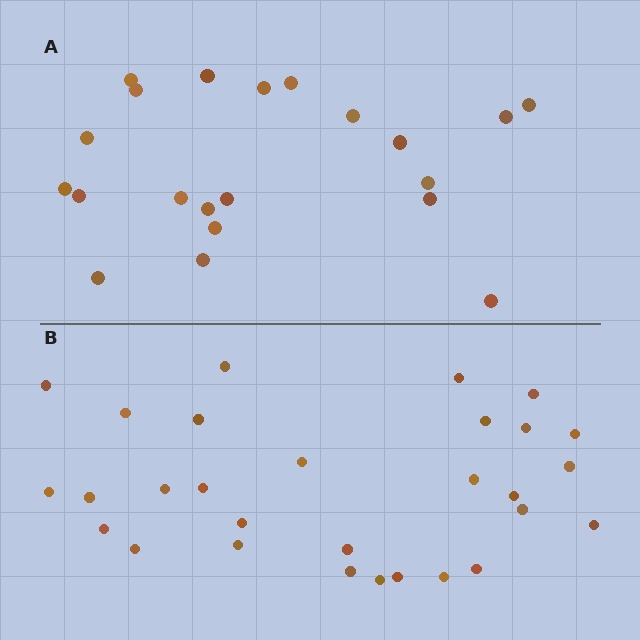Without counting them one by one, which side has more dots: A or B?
Region B (the bottom region) has more dots.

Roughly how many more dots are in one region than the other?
Region B has roughly 8 or so more dots than region A.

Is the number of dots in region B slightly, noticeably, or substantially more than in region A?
Region B has noticeably more, but not dramatically so. The ratio is roughly 1.4 to 1.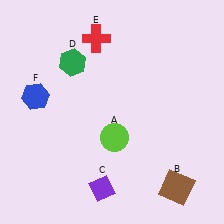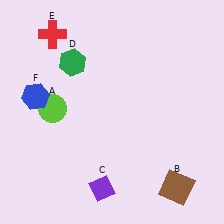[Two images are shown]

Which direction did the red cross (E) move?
The red cross (E) moved left.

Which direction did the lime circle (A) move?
The lime circle (A) moved left.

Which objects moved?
The objects that moved are: the lime circle (A), the red cross (E).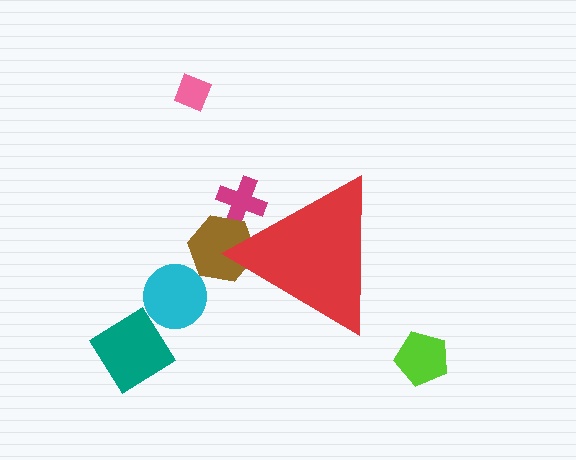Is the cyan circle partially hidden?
No, the cyan circle is fully visible.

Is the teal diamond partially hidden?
No, the teal diamond is fully visible.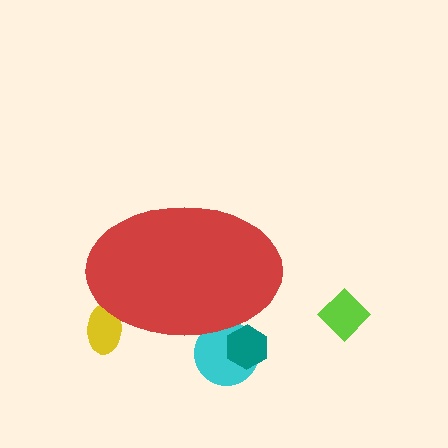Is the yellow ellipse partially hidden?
Yes, the yellow ellipse is partially hidden behind the red ellipse.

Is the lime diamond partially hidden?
No, the lime diamond is fully visible.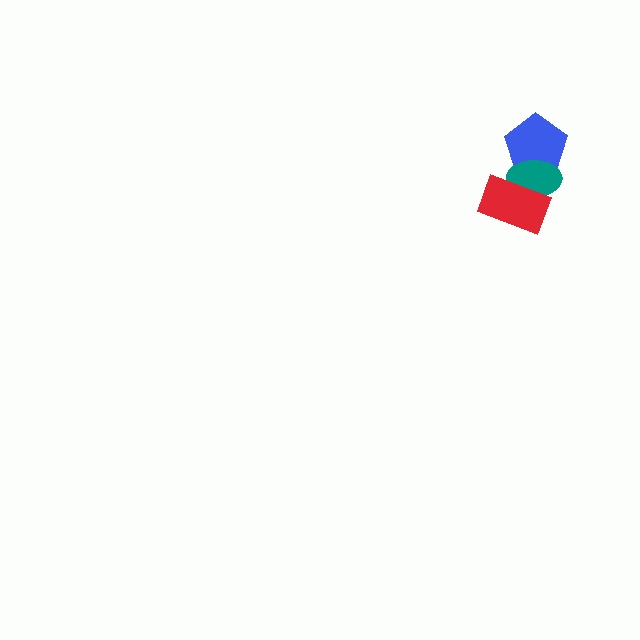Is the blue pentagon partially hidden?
Yes, it is partially covered by another shape.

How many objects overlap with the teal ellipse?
2 objects overlap with the teal ellipse.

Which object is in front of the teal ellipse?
The red rectangle is in front of the teal ellipse.